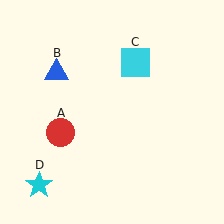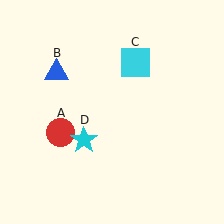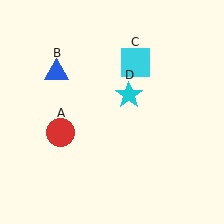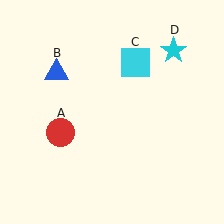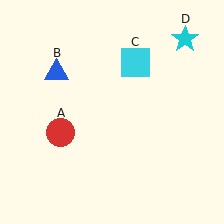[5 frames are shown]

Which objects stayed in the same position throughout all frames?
Red circle (object A) and blue triangle (object B) and cyan square (object C) remained stationary.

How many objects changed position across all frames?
1 object changed position: cyan star (object D).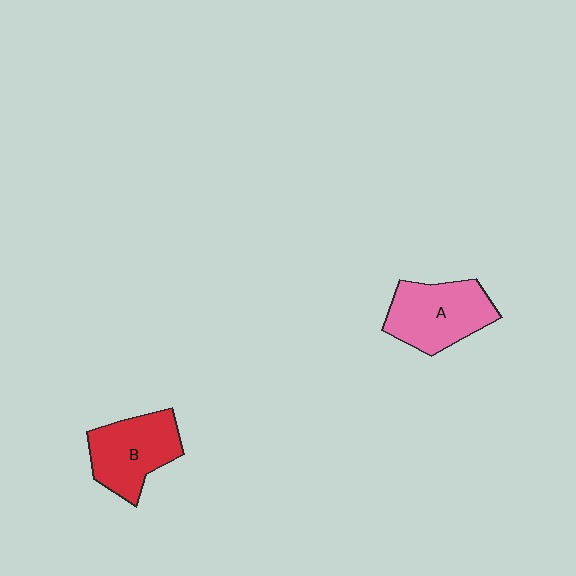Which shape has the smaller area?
Shape B (red).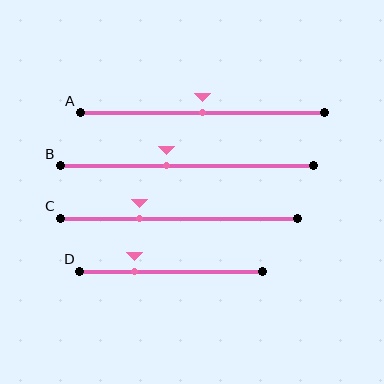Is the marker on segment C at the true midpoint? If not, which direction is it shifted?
No, the marker on segment C is shifted to the left by about 17% of the segment length.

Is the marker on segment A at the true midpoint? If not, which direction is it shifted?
Yes, the marker on segment A is at the true midpoint.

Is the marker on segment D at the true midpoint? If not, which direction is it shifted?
No, the marker on segment D is shifted to the left by about 20% of the segment length.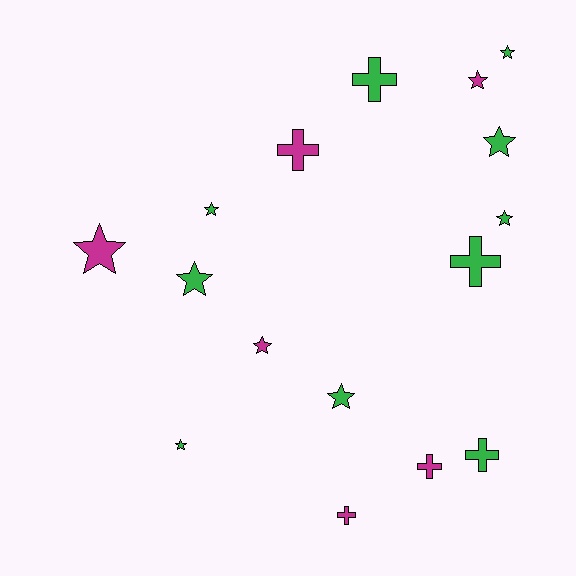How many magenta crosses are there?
There are 3 magenta crosses.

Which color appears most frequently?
Green, with 10 objects.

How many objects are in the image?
There are 16 objects.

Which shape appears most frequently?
Star, with 10 objects.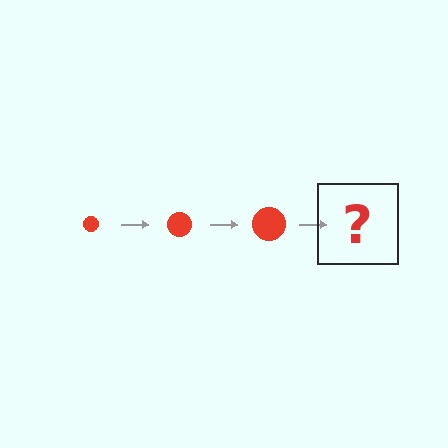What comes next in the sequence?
The next element should be a red circle, larger than the previous one.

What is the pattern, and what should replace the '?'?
The pattern is that the circle gets progressively larger each step. The '?' should be a red circle, larger than the previous one.